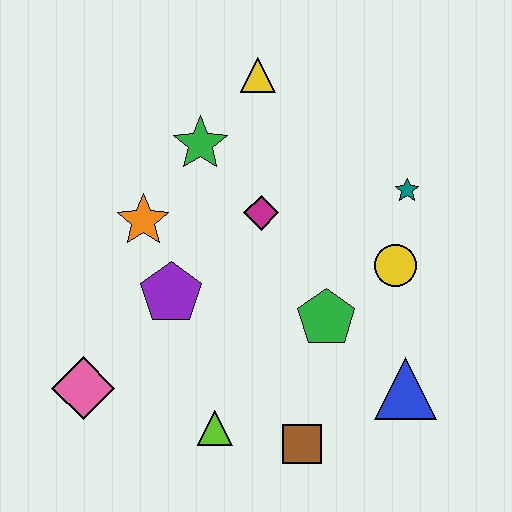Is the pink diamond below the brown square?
No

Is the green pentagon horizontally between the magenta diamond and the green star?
No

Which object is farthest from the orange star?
The blue triangle is farthest from the orange star.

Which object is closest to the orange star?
The purple pentagon is closest to the orange star.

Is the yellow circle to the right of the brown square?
Yes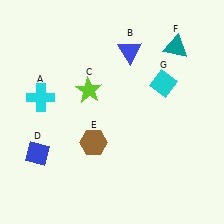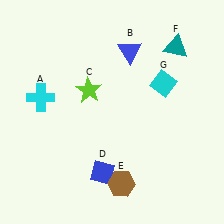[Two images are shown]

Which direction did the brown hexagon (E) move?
The brown hexagon (E) moved down.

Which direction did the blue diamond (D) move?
The blue diamond (D) moved right.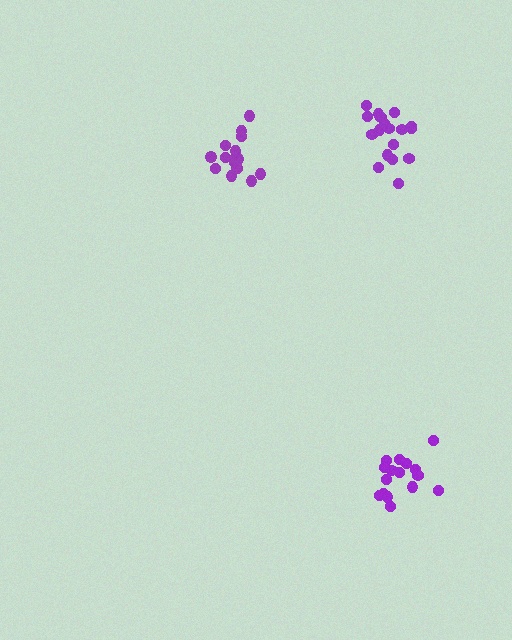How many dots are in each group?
Group 1: 16 dots, Group 2: 17 dots, Group 3: 18 dots (51 total).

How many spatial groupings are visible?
There are 3 spatial groupings.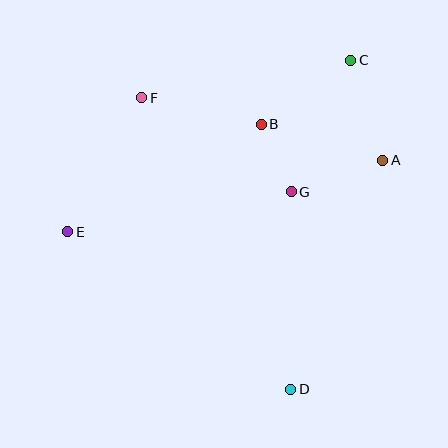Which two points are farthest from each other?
Points C and D are farthest from each other.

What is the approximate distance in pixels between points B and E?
The distance between B and E is approximately 222 pixels.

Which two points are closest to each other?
Points B and G are closest to each other.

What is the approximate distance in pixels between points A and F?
The distance between A and F is approximately 249 pixels.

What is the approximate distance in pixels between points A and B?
The distance between A and B is approximately 127 pixels.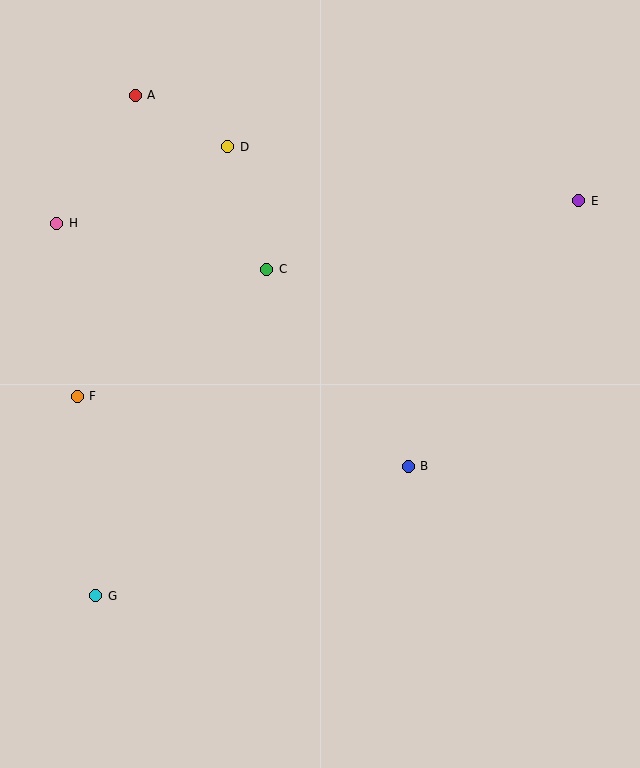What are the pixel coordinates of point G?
Point G is at (96, 596).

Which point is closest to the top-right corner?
Point E is closest to the top-right corner.